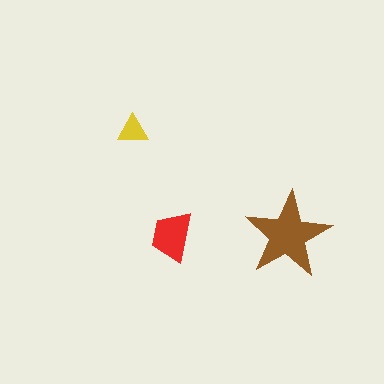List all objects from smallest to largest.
The yellow triangle, the red trapezoid, the brown star.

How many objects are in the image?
There are 3 objects in the image.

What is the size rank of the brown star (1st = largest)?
1st.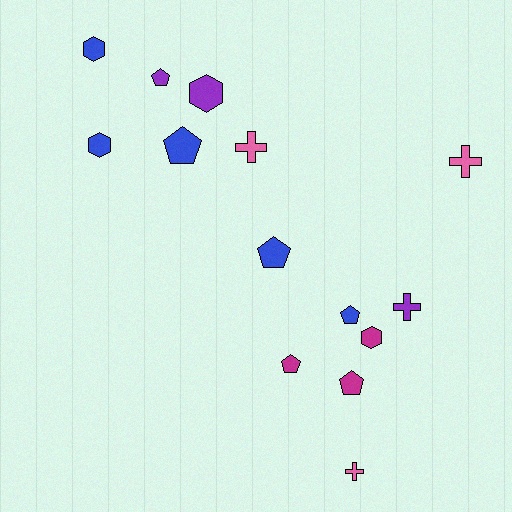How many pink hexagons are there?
There are no pink hexagons.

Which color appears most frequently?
Blue, with 5 objects.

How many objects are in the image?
There are 14 objects.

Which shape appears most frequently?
Pentagon, with 6 objects.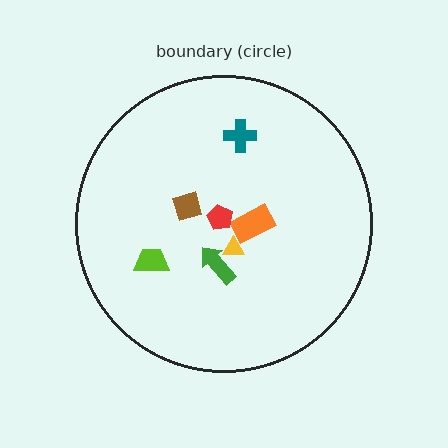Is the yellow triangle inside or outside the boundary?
Inside.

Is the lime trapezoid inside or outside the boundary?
Inside.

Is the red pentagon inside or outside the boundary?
Inside.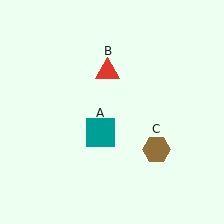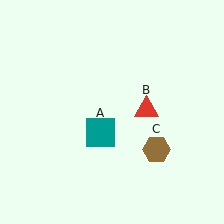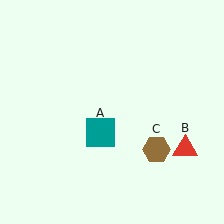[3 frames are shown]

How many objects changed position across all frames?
1 object changed position: red triangle (object B).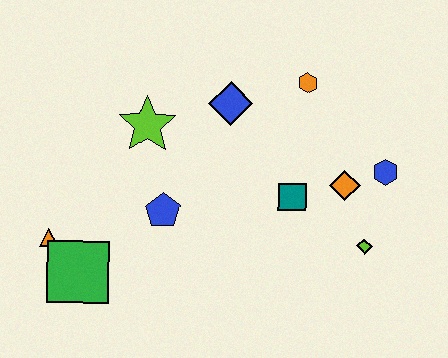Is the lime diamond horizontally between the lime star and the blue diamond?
No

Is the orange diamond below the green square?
No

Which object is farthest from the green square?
The blue hexagon is farthest from the green square.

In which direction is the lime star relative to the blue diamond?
The lime star is to the left of the blue diamond.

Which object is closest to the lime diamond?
The orange diamond is closest to the lime diamond.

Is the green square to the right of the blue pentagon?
No